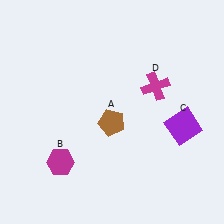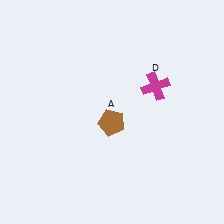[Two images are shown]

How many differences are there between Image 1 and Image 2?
There are 2 differences between the two images.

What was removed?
The purple square (C), the magenta hexagon (B) were removed in Image 2.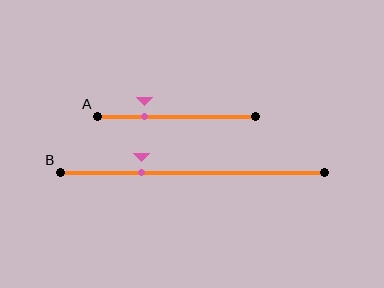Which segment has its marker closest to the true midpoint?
Segment B has its marker closest to the true midpoint.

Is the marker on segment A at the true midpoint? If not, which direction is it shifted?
No, the marker on segment A is shifted to the left by about 20% of the segment length.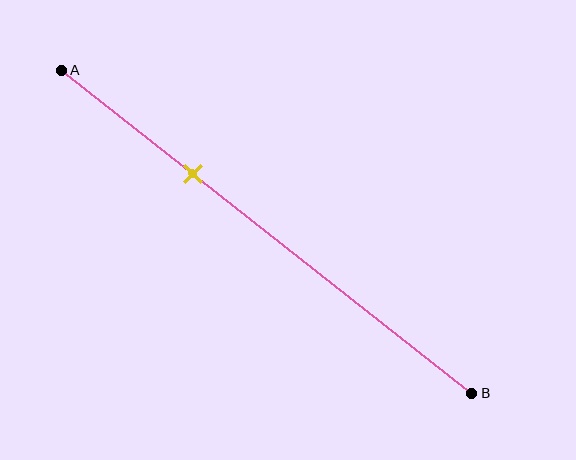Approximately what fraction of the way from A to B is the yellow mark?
The yellow mark is approximately 30% of the way from A to B.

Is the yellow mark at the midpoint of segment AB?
No, the mark is at about 30% from A, not at the 50% midpoint.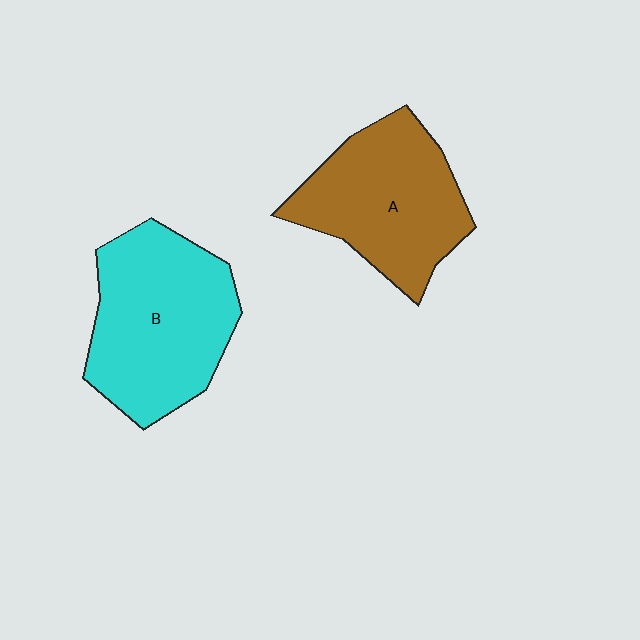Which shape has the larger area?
Shape B (cyan).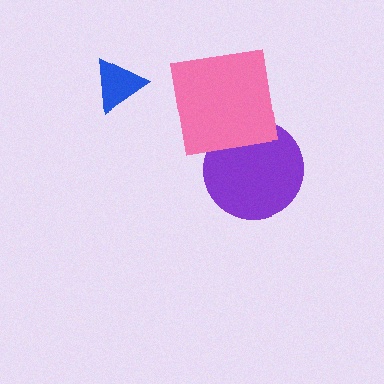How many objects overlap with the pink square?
1 object overlaps with the pink square.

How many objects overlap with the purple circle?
1 object overlaps with the purple circle.